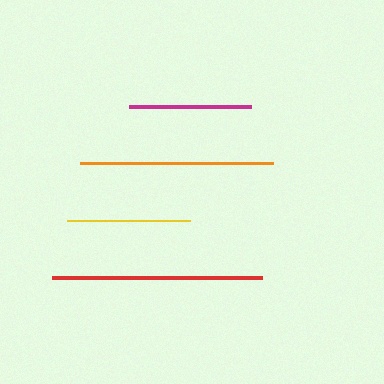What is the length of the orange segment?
The orange segment is approximately 193 pixels long.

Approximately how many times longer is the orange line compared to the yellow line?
The orange line is approximately 1.6 times the length of the yellow line.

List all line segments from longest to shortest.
From longest to shortest: red, orange, yellow, magenta.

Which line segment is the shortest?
The magenta line is the shortest at approximately 122 pixels.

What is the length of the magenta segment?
The magenta segment is approximately 122 pixels long.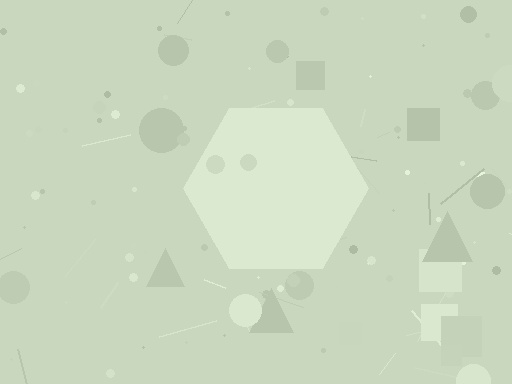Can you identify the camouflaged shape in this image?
The camouflaged shape is a hexagon.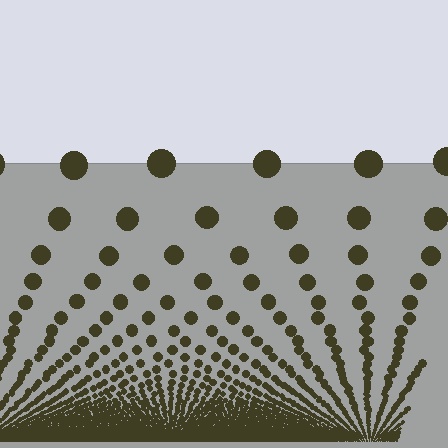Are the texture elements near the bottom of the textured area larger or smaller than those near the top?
Smaller. The gradient is inverted — elements near the bottom are smaller and denser.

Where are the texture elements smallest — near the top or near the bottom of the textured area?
Near the bottom.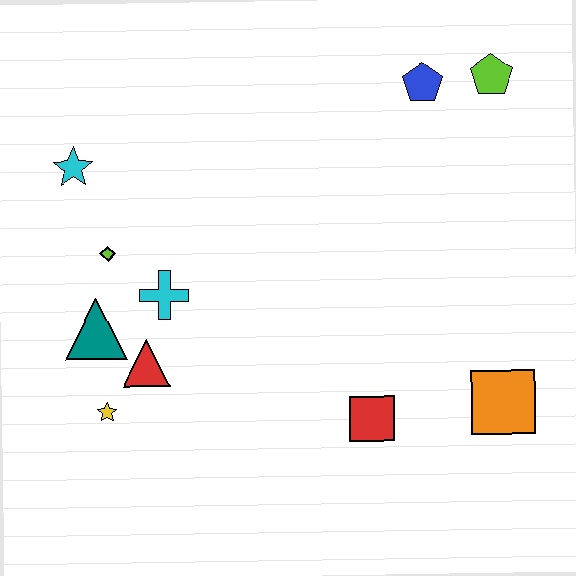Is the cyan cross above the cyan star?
No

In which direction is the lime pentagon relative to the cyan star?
The lime pentagon is to the right of the cyan star.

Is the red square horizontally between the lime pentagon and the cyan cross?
Yes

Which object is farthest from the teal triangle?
The lime pentagon is farthest from the teal triangle.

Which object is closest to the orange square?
The red square is closest to the orange square.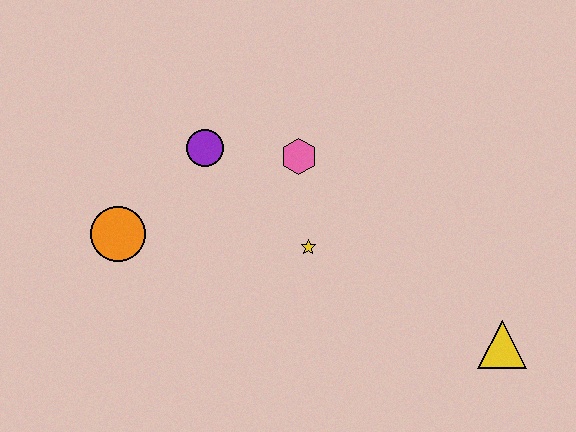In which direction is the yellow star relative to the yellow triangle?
The yellow star is to the left of the yellow triangle.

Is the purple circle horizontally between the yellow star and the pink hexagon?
No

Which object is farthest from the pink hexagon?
The yellow triangle is farthest from the pink hexagon.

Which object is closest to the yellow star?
The pink hexagon is closest to the yellow star.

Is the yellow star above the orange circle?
No